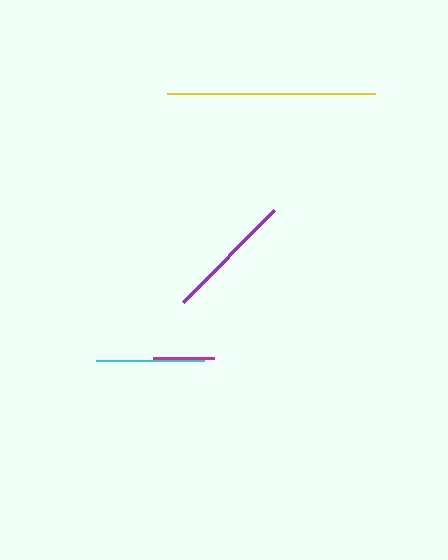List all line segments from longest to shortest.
From longest to shortest: yellow, purple, cyan, magenta.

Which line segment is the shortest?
The magenta line is the shortest at approximately 61 pixels.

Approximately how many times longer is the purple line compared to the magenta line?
The purple line is approximately 2.1 times the length of the magenta line.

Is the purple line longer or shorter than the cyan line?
The purple line is longer than the cyan line.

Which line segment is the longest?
The yellow line is the longest at approximately 209 pixels.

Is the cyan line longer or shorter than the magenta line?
The cyan line is longer than the magenta line.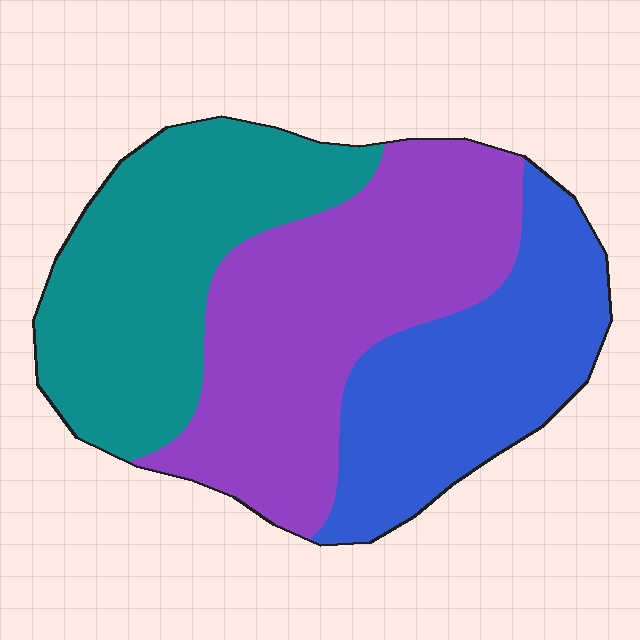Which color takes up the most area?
Purple, at roughly 40%.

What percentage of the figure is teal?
Teal covers about 35% of the figure.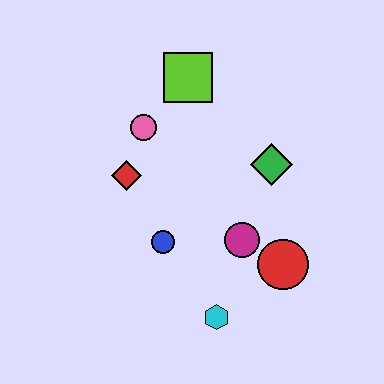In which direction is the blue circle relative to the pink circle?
The blue circle is below the pink circle.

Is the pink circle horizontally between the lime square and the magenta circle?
No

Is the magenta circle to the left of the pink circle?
No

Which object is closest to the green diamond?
The magenta circle is closest to the green diamond.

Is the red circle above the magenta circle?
No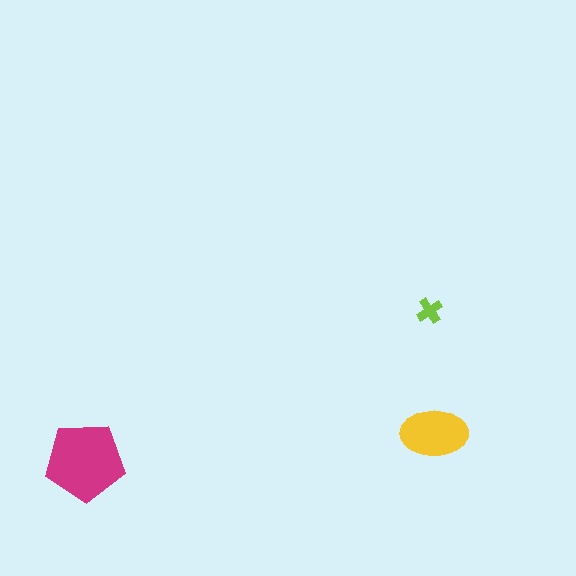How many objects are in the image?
There are 3 objects in the image.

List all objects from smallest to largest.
The lime cross, the yellow ellipse, the magenta pentagon.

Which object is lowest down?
The magenta pentagon is bottommost.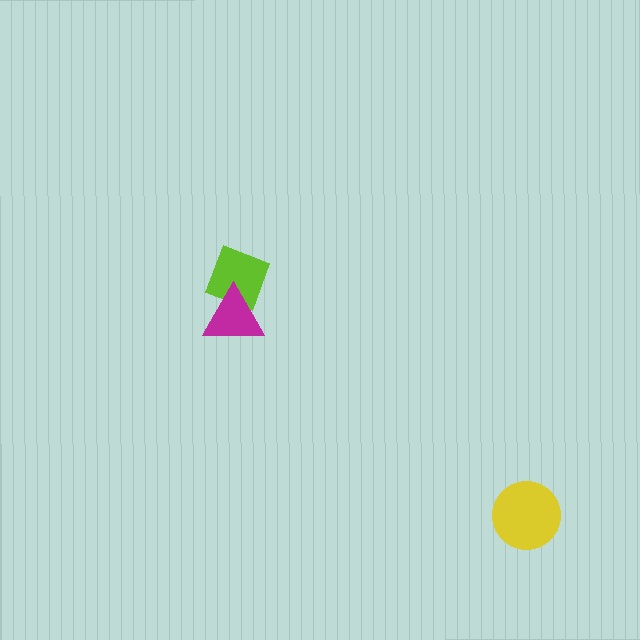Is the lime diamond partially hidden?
Yes, it is partially covered by another shape.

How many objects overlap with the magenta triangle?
1 object overlaps with the magenta triangle.